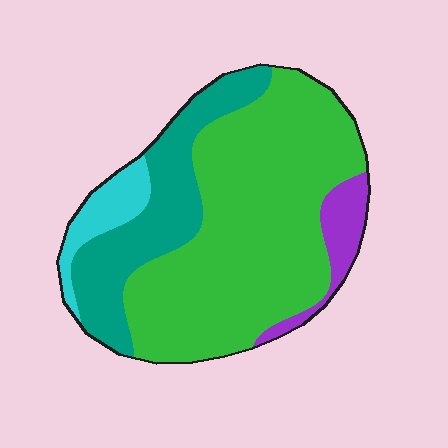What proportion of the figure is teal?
Teal takes up about one quarter (1/4) of the figure.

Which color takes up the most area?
Green, at roughly 60%.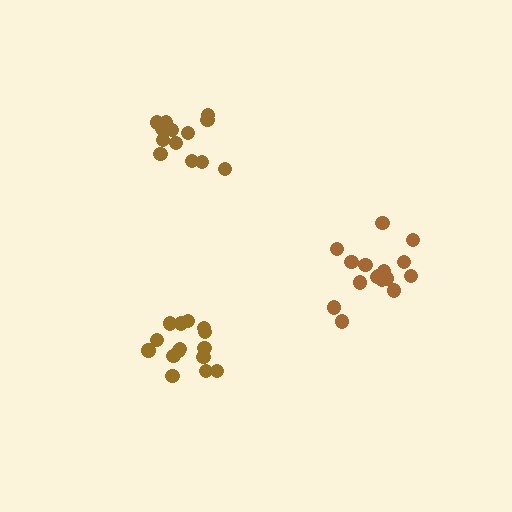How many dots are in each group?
Group 1: 16 dots, Group 2: 15 dots, Group 3: 14 dots (45 total).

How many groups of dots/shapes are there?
There are 3 groups.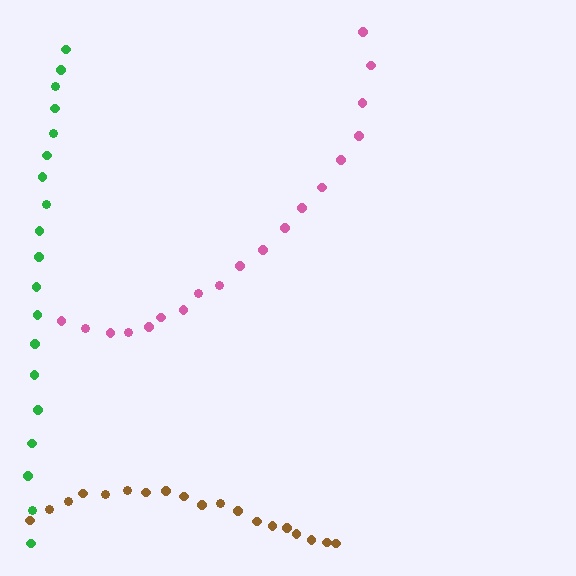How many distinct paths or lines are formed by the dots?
There are 3 distinct paths.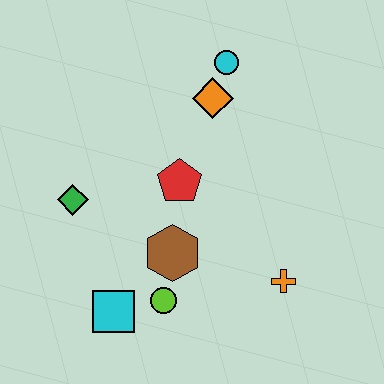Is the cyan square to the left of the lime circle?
Yes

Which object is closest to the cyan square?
The lime circle is closest to the cyan square.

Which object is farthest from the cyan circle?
The cyan square is farthest from the cyan circle.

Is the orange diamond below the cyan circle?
Yes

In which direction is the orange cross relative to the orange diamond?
The orange cross is below the orange diamond.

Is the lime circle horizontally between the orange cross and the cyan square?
Yes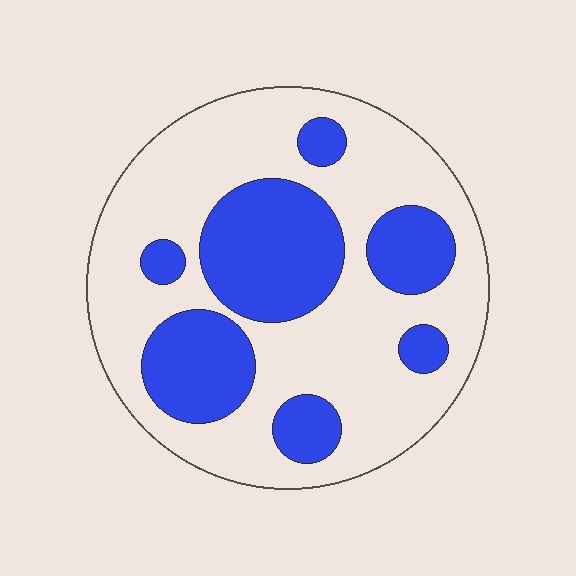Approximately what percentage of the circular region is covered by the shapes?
Approximately 35%.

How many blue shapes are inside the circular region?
7.